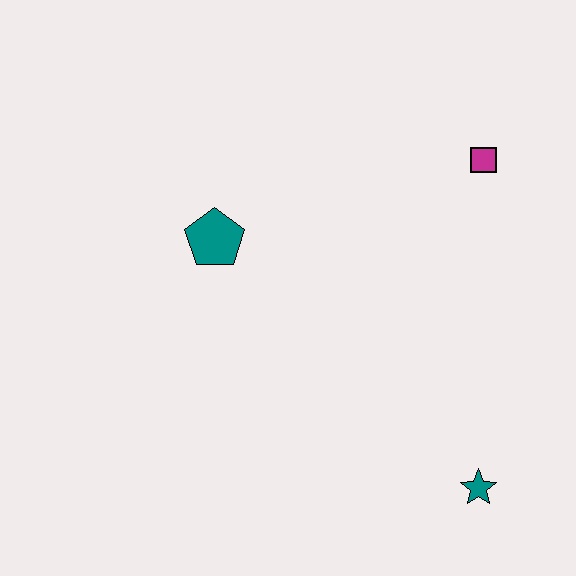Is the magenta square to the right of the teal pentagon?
Yes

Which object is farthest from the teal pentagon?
The teal star is farthest from the teal pentagon.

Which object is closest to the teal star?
The magenta square is closest to the teal star.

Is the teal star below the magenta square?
Yes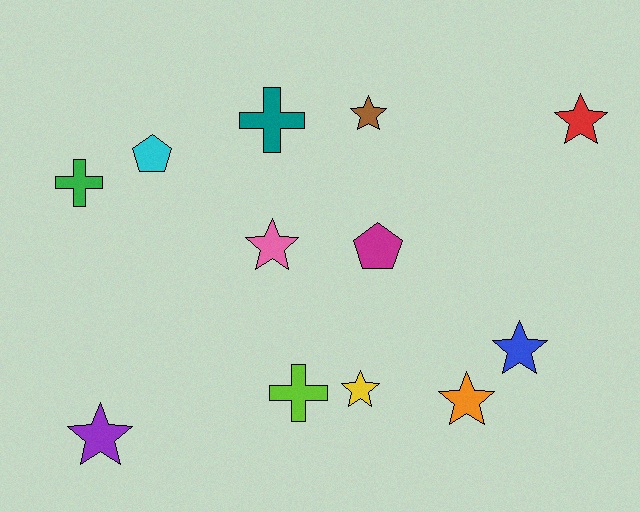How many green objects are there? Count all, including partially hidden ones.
There is 1 green object.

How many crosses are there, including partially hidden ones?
There are 3 crosses.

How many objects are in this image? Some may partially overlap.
There are 12 objects.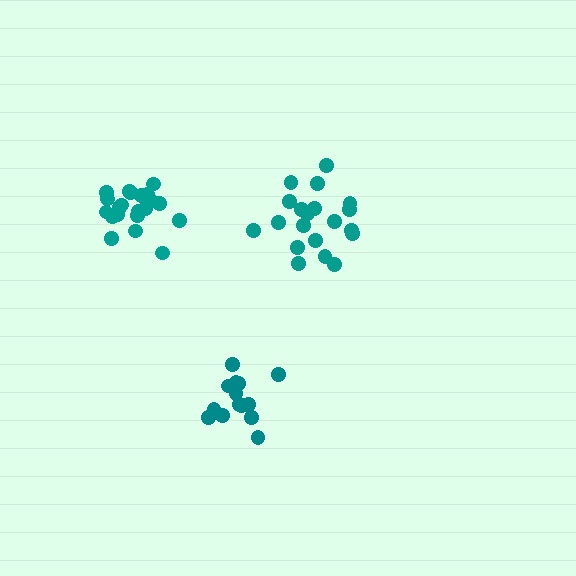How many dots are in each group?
Group 1: 21 dots, Group 2: 15 dots, Group 3: 20 dots (56 total).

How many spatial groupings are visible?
There are 3 spatial groupings.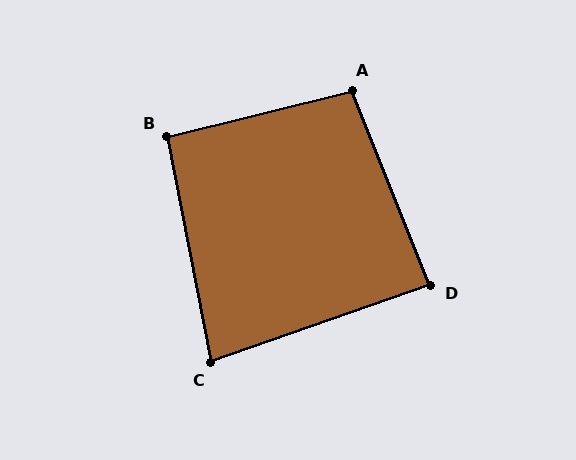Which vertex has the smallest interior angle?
C, at approximately 82 degrees.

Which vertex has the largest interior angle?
A, at approximately 98 degrees.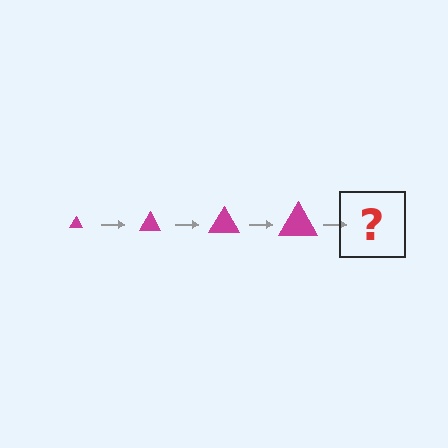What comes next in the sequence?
The next element should be a magenta triangle, larger than the previous one.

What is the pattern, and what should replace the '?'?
The pattern is that the triangle gets progressively larger each step. The '?' should be a magenta triangle, larger than the previous one.